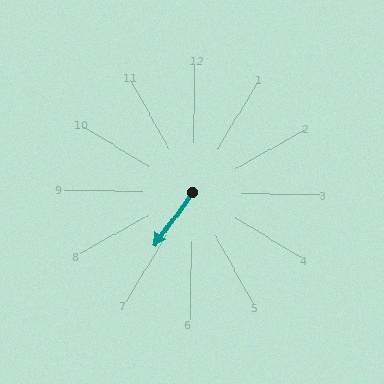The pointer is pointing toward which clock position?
Roughly 7 o'clock.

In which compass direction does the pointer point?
Southwest.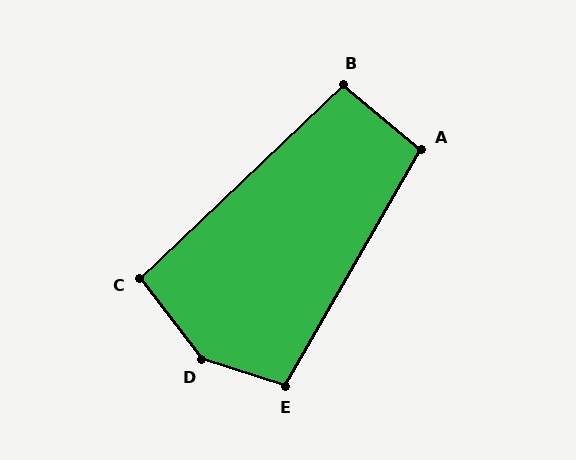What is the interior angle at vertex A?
Approximately 100 degrees (obtuse).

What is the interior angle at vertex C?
Approximately 96 degrees (obtuse).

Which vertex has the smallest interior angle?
B, at approximately 96 degrees.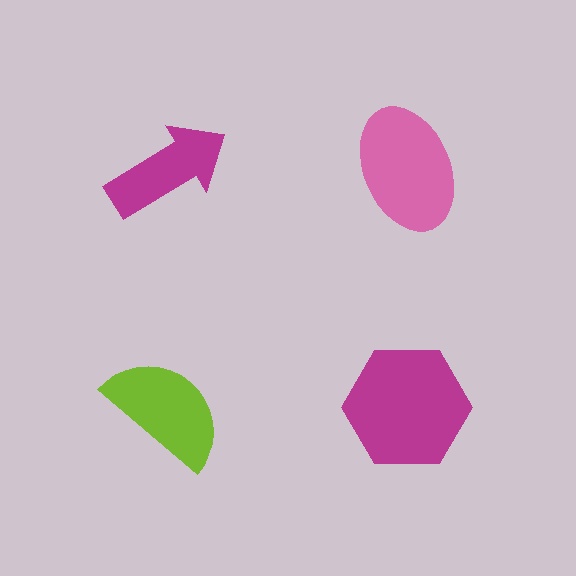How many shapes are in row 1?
2 shapes.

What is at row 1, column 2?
A pink ellipse.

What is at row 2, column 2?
A magenta hexagon.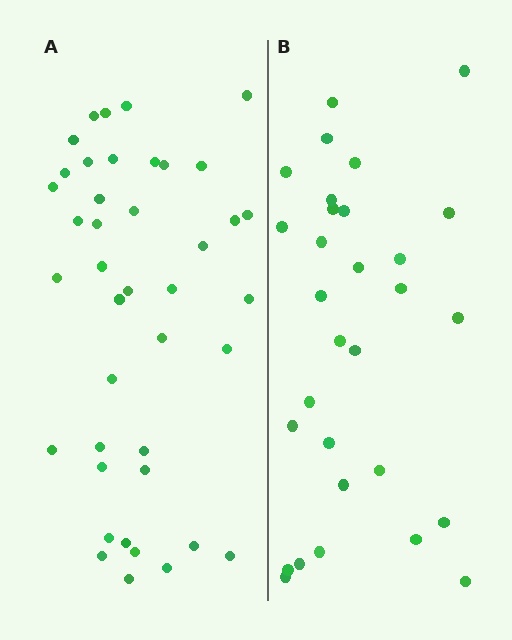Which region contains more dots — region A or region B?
Region A (the left region) has more dots.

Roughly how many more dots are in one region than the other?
Region A has roughly 12 or so more dots than region B.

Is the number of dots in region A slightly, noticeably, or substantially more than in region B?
Region A has noticeably more, but not dramatically so. The ratio is roughly 1.4 to 1.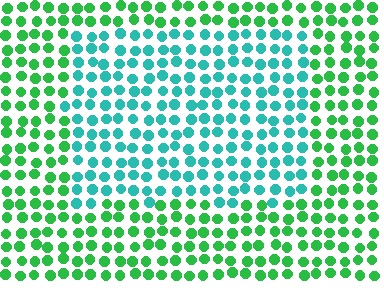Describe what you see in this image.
The image is filled with small green elements in a uniform arrangement. A rectangle-shaped region is visible where the elements are tinted to a slightly different hue, forming a subtle color boundary.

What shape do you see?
I see a rectangle.